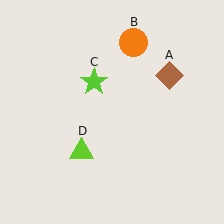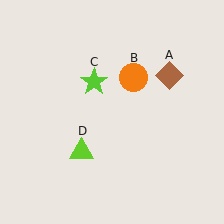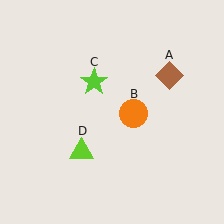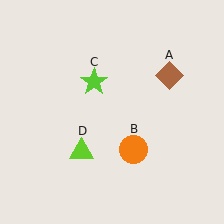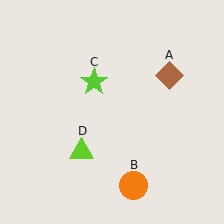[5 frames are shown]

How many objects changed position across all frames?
1 object changed position: orange circle (object B).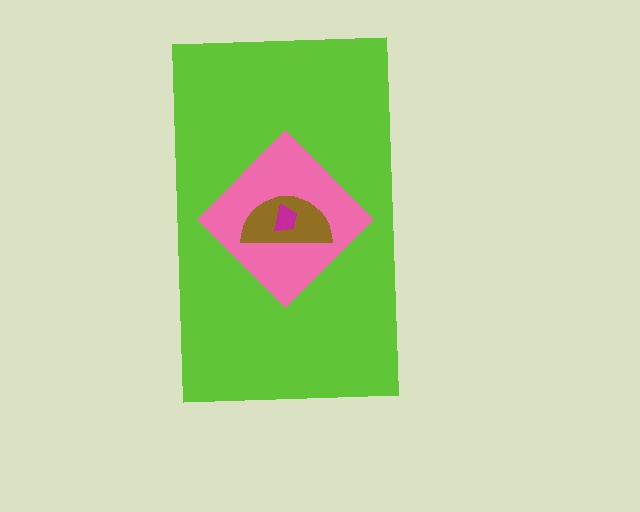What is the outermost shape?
The lime rectangle.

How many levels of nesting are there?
4.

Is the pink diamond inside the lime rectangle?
Yes.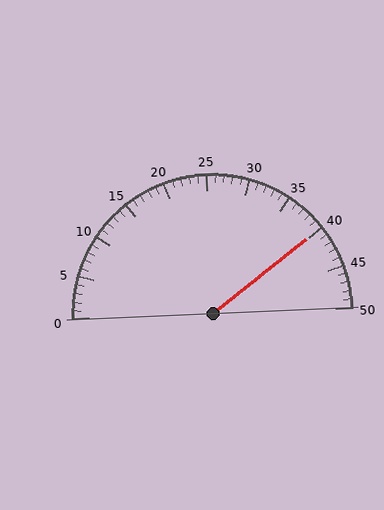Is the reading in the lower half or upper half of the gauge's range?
The reading is in the upper half of the range (0 to 50).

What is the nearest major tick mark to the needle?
The nearest major tick mark is 40.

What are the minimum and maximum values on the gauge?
The gauge ranges from 0 to 50.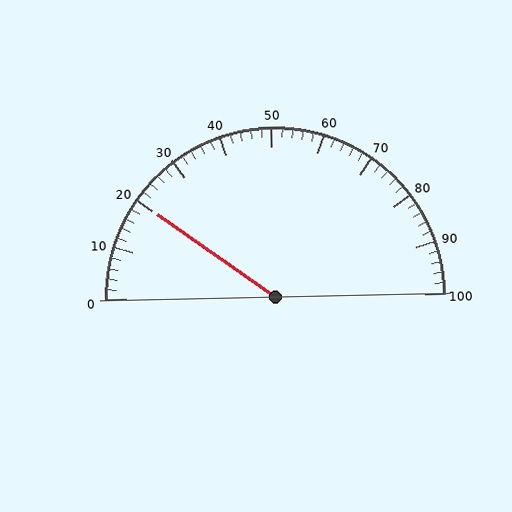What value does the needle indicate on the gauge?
The needle indicates approximately 20.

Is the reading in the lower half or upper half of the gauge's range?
The reading is in the lower half of the range (0 to 100).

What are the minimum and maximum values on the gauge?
The gauge ranges from 0 to 100.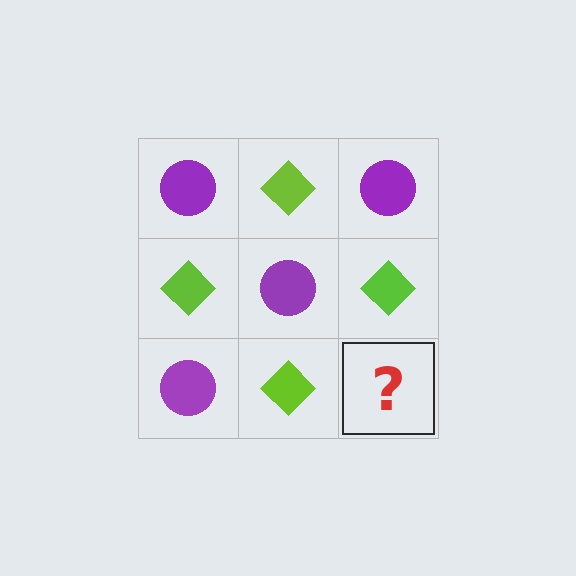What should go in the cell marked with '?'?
The missing cell should contain a purple circle.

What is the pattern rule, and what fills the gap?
The rule is that it alternates purple circle and lime diamond in a checkerboard pattern. The gap should be filled with a purple circle.